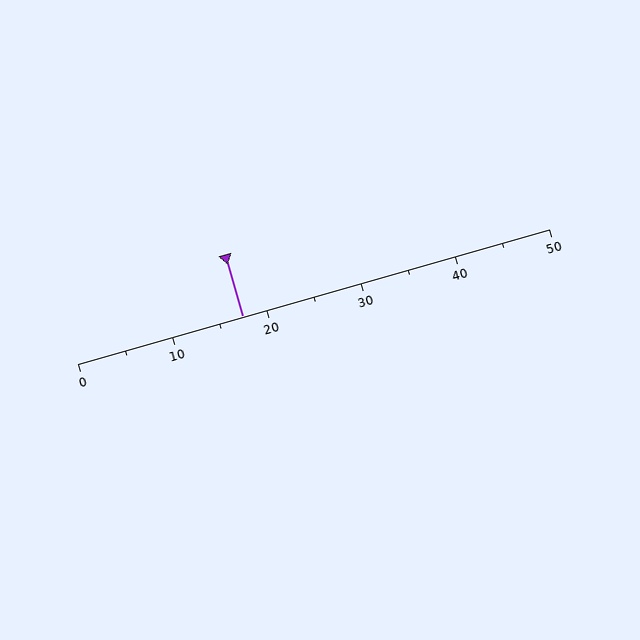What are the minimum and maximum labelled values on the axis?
The axis runs from 0 to 50.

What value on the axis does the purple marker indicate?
The marker indicates approximately 17.5.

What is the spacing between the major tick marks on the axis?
The major ticks are spaced 10 apart.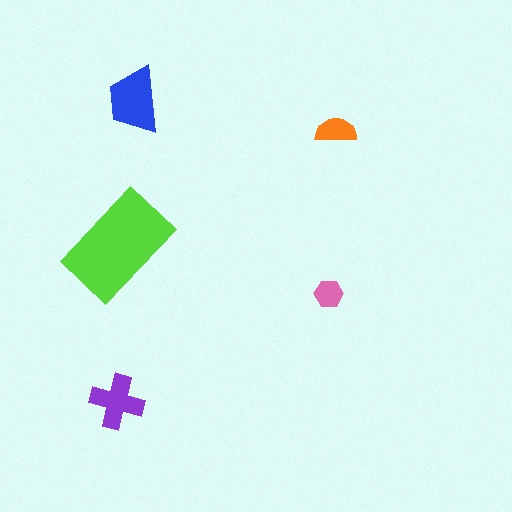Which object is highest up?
The blue trapezoid is topmost.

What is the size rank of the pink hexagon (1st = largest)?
5th.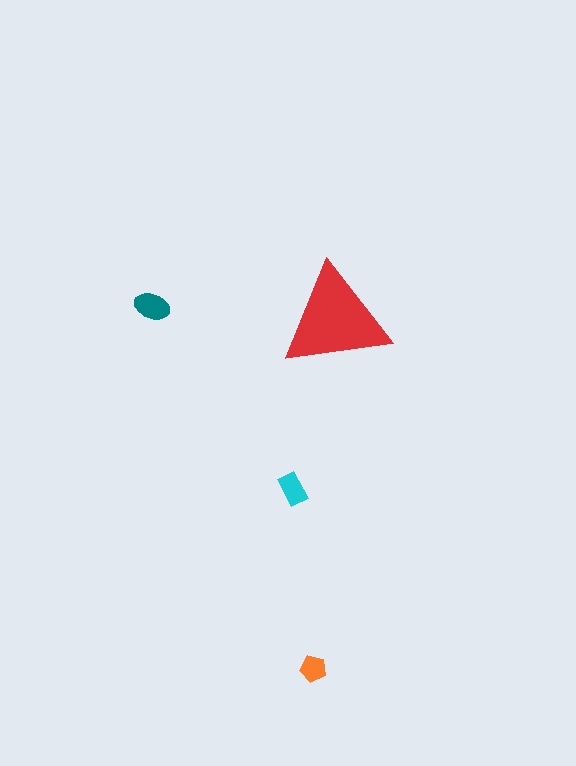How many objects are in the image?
There are 4 objects in the image.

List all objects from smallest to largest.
The orange pentagon, the cyan rectangle, the teal ellipse, the red triangle.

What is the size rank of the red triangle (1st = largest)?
1st.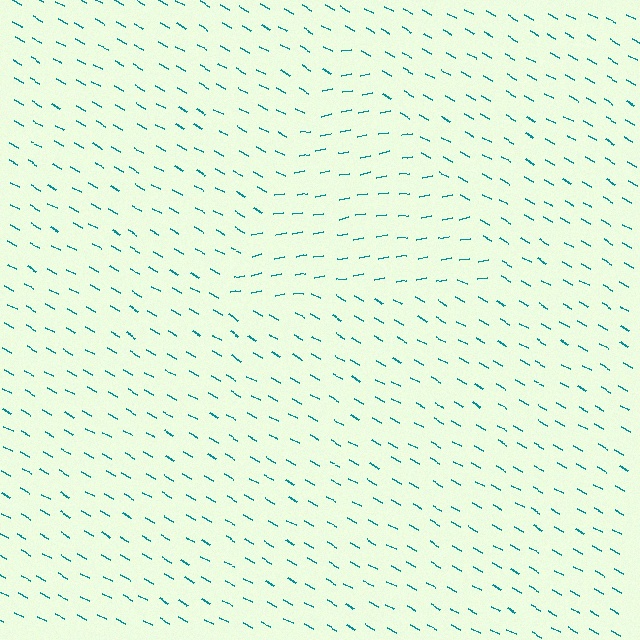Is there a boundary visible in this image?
Yes, there is a texture boundary formed by a change in line orientation.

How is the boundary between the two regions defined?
The boundary is defined purely by a change in line orientation (approximately 39 degrees difference). All lines are the same color and thickness.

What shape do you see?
I see a triangle.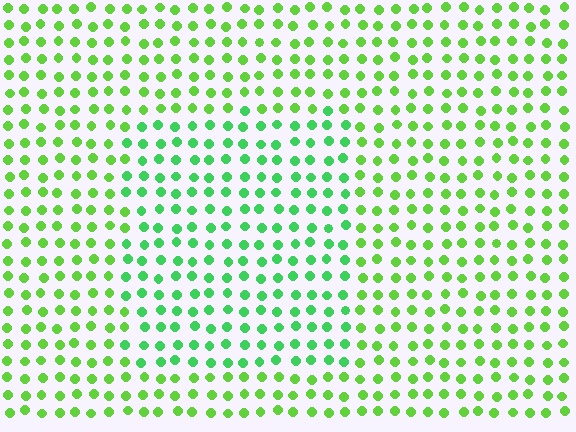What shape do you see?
I see a rectangle.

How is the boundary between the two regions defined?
The boundary is defined purely by a slight shift in hue (about 28 degrees). Spacing, size, and orientation are identical on both sides.